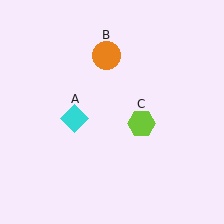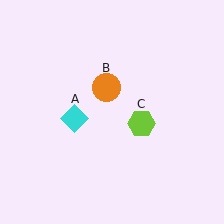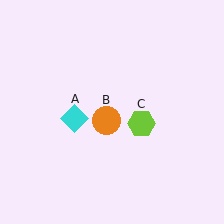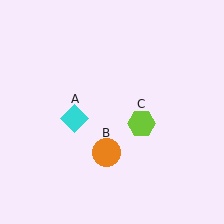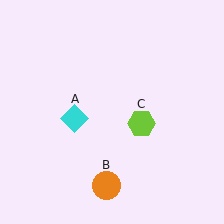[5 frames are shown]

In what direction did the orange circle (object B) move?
The orange circle (object B) moved down.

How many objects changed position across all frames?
1 object changed position: orange circle (object B).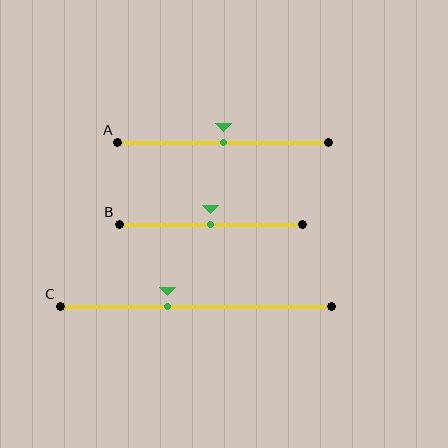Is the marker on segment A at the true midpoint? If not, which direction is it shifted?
Yes, the marker on segment A is at the true midpoint.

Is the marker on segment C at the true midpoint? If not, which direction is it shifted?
No, the marker on segment C is shifted to the left by about 10% of the segment length.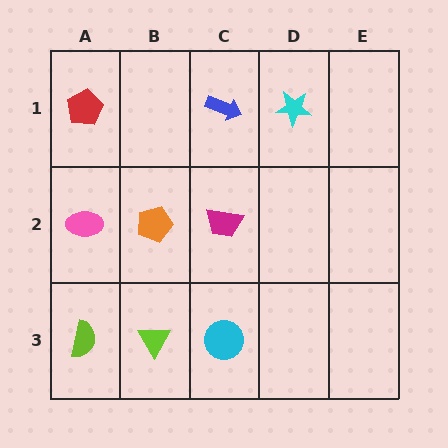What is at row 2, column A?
A pink ellipse.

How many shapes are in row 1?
3 shapes.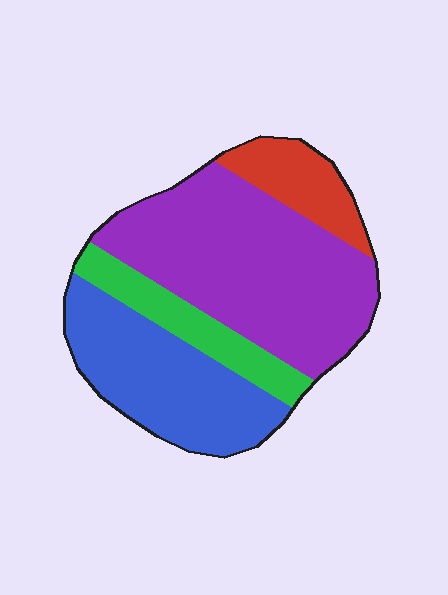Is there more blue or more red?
Blue.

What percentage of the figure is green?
Green covers around 15% of the figure.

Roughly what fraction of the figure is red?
Red covers around 10% of the figure.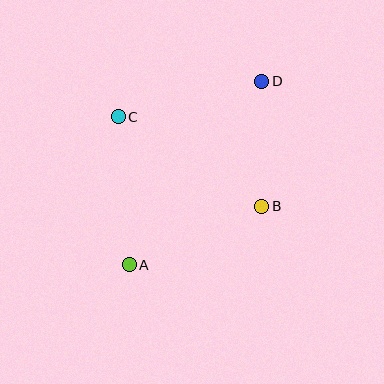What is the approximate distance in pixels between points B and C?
The distance between B and C is approximately 169 pixels.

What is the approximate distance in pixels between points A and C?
The distance between A and C is approximately 148 pixels.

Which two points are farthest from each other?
Points A and D are farthest from each other.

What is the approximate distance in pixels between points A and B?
The distance between A and B is approximately 145 pixels.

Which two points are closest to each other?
Points B and D are closest to each other.